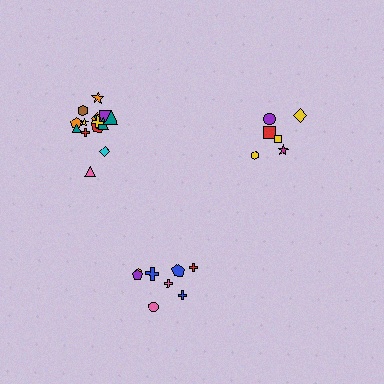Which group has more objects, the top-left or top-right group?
The top-left group.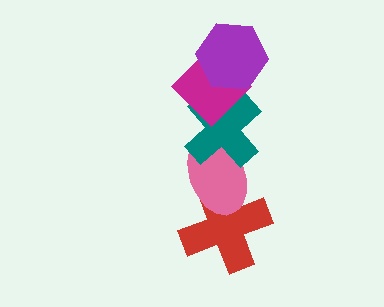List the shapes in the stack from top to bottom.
From top to bottom: the purple hexagon, the magenta diamond, the teal cross, the pink ellipse, the red cross.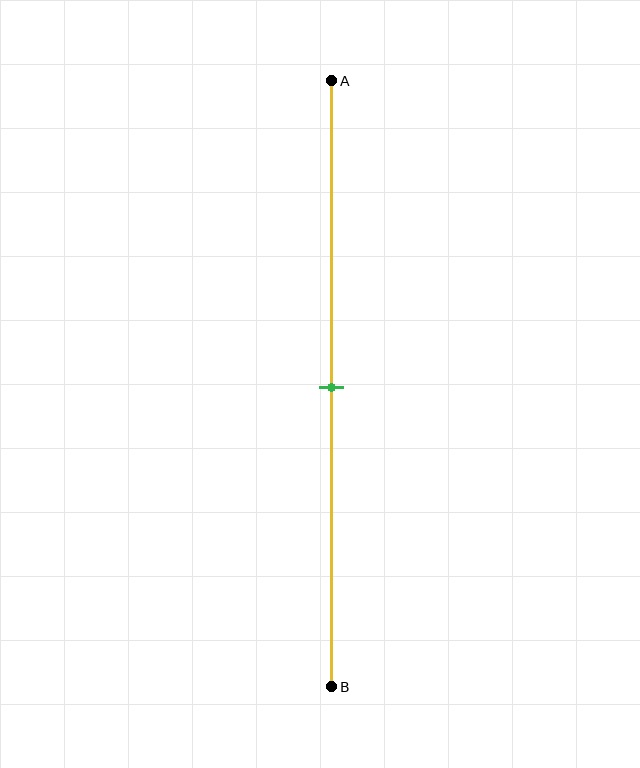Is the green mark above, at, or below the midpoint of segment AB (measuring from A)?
The green mark is approximately at the midpoint of segment AB.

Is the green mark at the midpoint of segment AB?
Yes, the mark is approximately at the midpoint.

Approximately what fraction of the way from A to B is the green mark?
The green mark is approximately 50% of the way from A to B.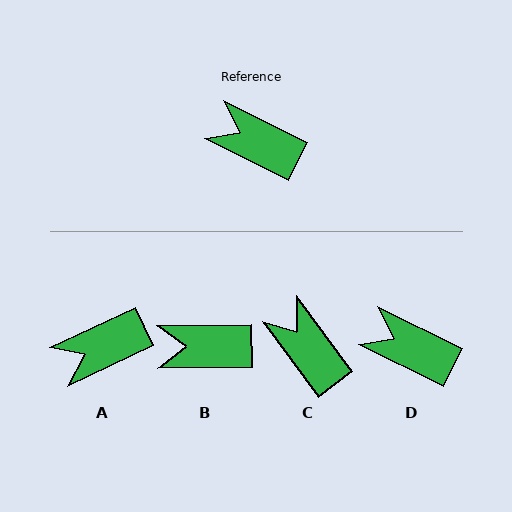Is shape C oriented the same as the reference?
No, it is off by about 27 degrees.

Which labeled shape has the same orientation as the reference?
D.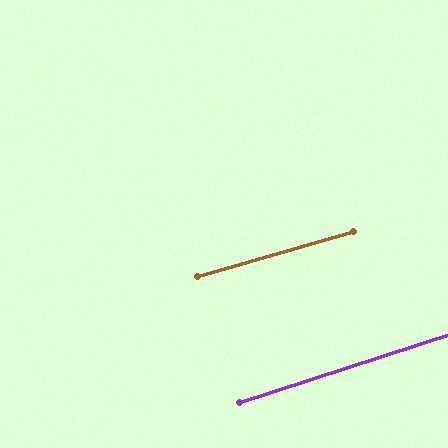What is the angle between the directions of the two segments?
Approximately 2 degrees.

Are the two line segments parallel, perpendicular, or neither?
Parallel — their directions differ by only 1.7°.